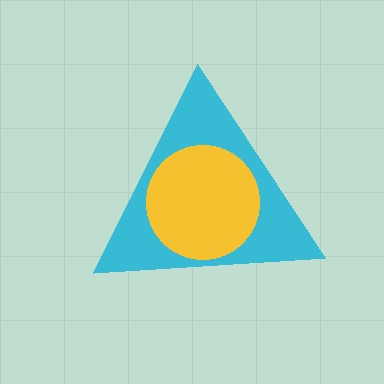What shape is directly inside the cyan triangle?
The yellow circle.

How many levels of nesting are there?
2.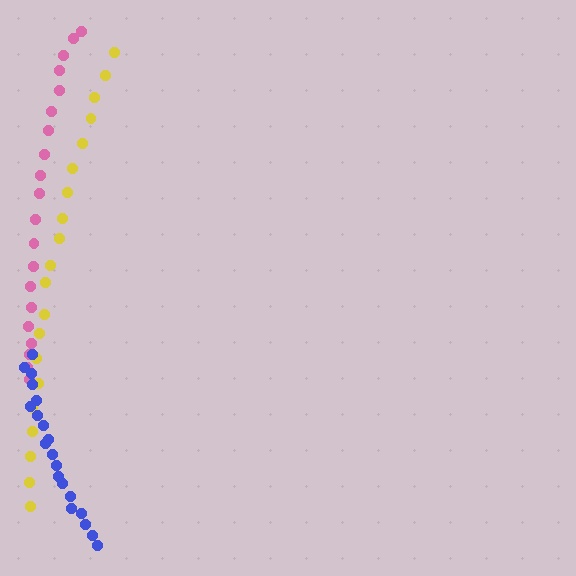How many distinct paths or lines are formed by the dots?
There are 3 distinct paths.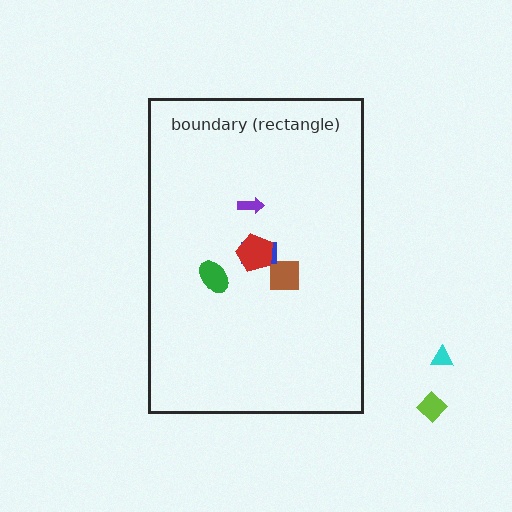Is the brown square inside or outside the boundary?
Inside.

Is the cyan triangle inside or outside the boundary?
Outside.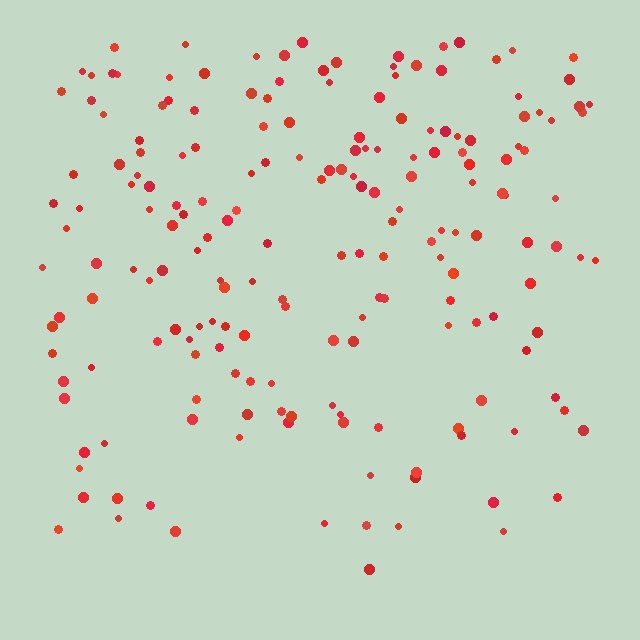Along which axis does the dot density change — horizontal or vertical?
Vertical.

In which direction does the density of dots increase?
From bottom to top, with the top side densest.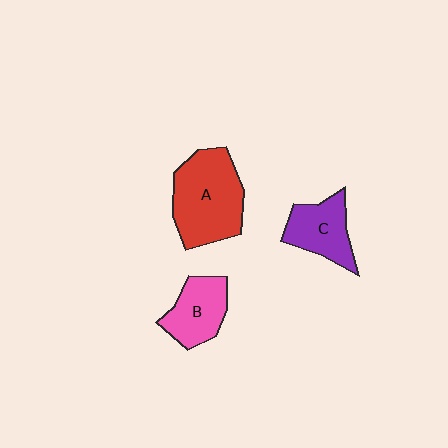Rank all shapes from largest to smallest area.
From largest to smallest: A (red), C (purple), B (pink).